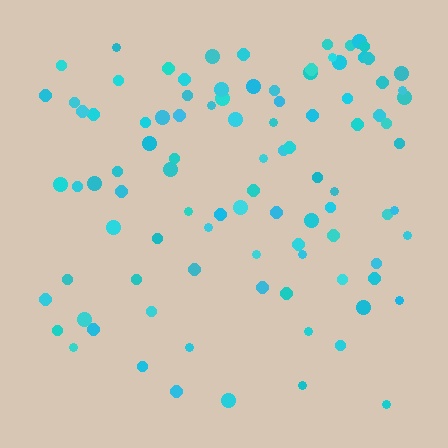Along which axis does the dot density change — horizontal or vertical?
Vertical.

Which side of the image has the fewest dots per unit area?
The bottom.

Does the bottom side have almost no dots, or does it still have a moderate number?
Still a moderate number, just noticeably fewer than the top.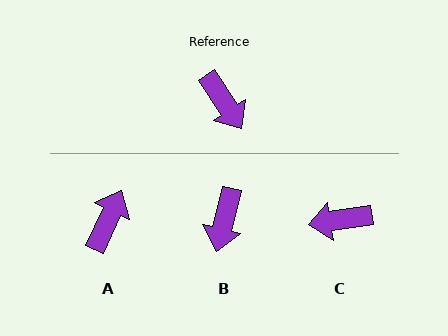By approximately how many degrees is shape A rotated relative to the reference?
Approximately 122 degrees counter-clockwise.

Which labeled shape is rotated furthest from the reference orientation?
A, about 122 degrees away.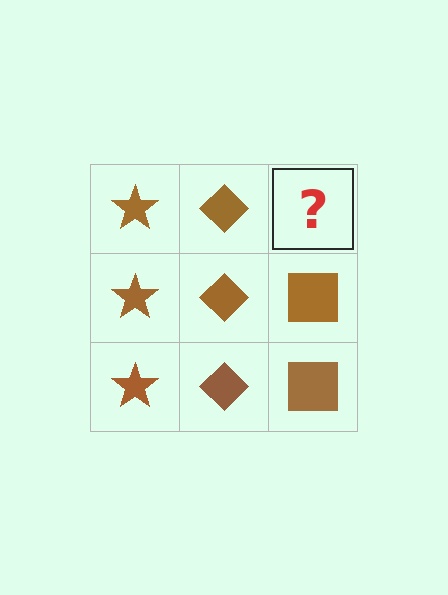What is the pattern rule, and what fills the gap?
The rule is that each column has a consistent shape. The gap should be filled with a brown square.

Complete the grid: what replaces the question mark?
The question mark should be replaced with a brown square.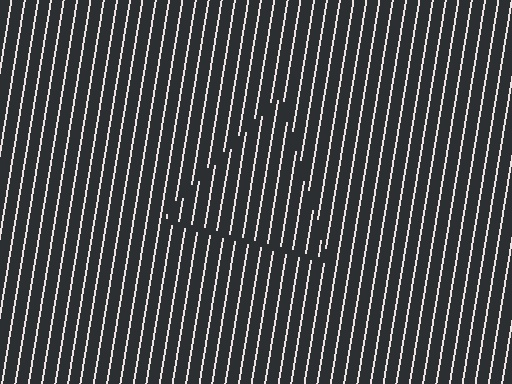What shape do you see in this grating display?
An illusory triangle. The interior of the shape contains the same grating, shifted by half a period — the contour is defined by the phase discontinuity where line-ends from the inner and outer gratings abut.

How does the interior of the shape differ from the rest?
The interior of the shape contains the same grating, shifted by half a period — the contour is defined by the phase discontinuity where line-ends from the inner and outer gratings abut.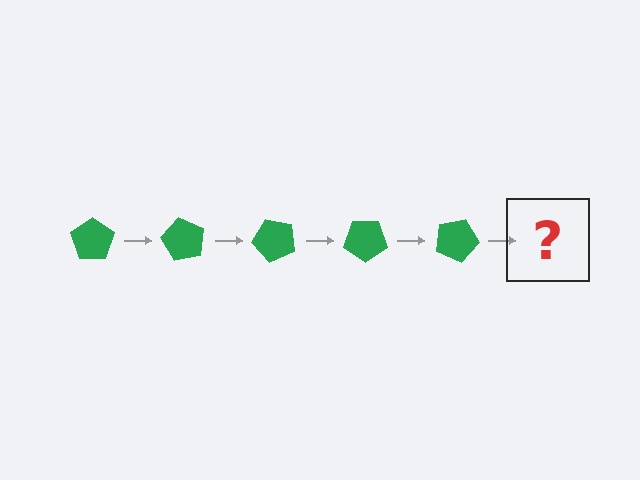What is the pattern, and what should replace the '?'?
The pattern is that the pentagon rotates 60 degrees each step. The '?' should be a green pentagon rotated 300 degrees.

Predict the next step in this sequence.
The next step is a green pentagon rotated 300 degrees.